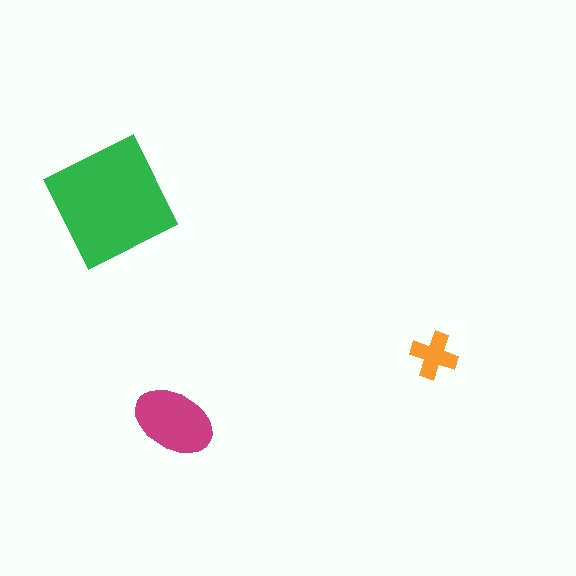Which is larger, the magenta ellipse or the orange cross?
The magenta ellipse.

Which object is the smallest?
The orange cross.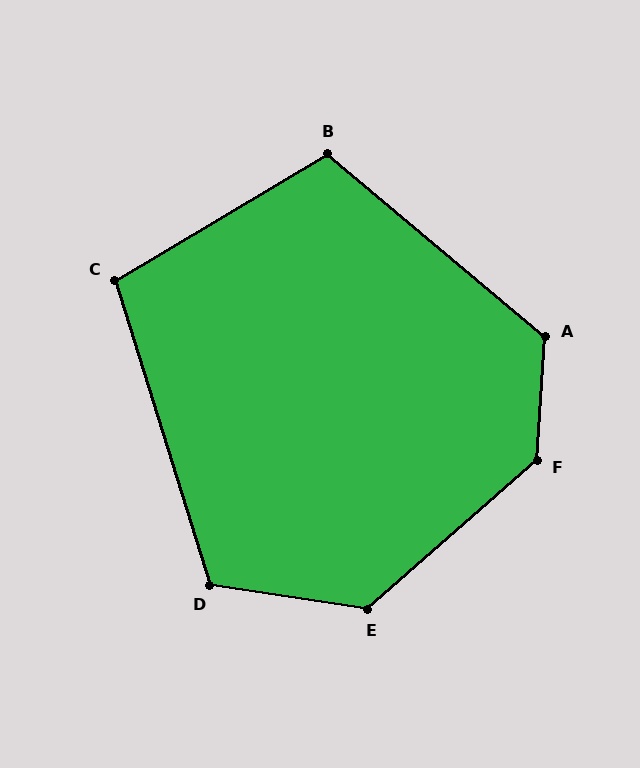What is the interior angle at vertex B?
Approximately 109 degrees (obtuse).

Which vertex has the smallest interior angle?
C, at approximately 103 degrees.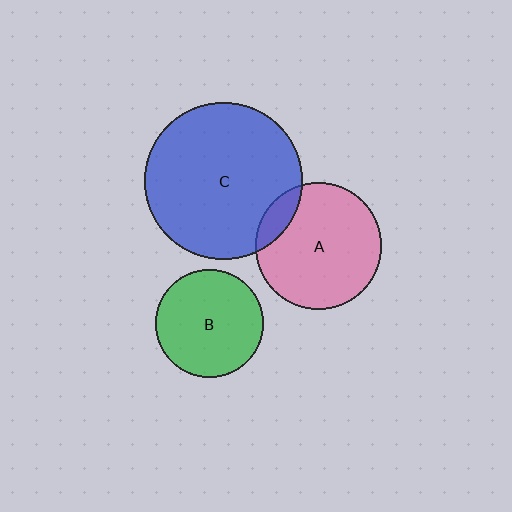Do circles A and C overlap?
Yes.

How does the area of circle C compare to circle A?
Approximately 1.5 times.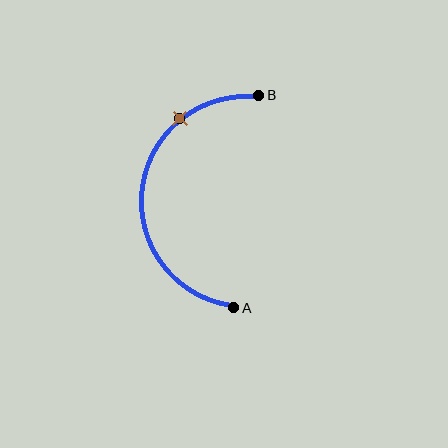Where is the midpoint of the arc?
The arc midpoint is the point on the curve farthest from the straight line joining A and B. It sits to the left of that line.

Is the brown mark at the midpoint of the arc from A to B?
No. The brown mark lies on the arc but is closer to endpoint B. The arc midpoint would be at the point on the curve equidistant along the arc from both A and B.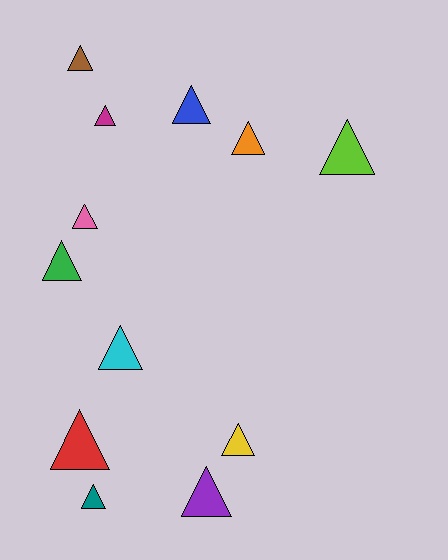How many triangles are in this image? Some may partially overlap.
There are 12 triangles.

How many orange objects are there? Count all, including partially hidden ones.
There is 1 orange object.